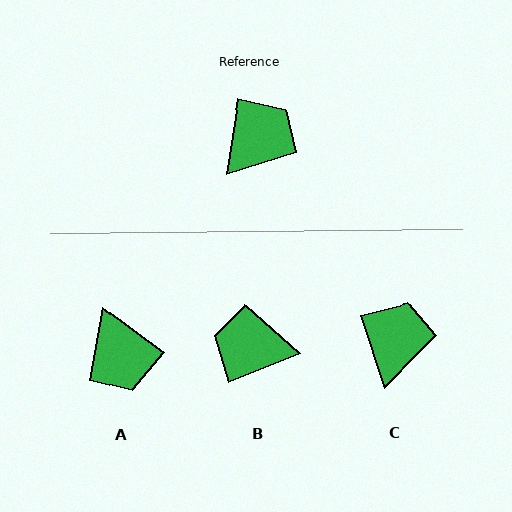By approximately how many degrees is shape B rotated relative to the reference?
Approximately 121 degrees counter-clockwise.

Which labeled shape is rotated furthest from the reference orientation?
B, about 121 degrees away.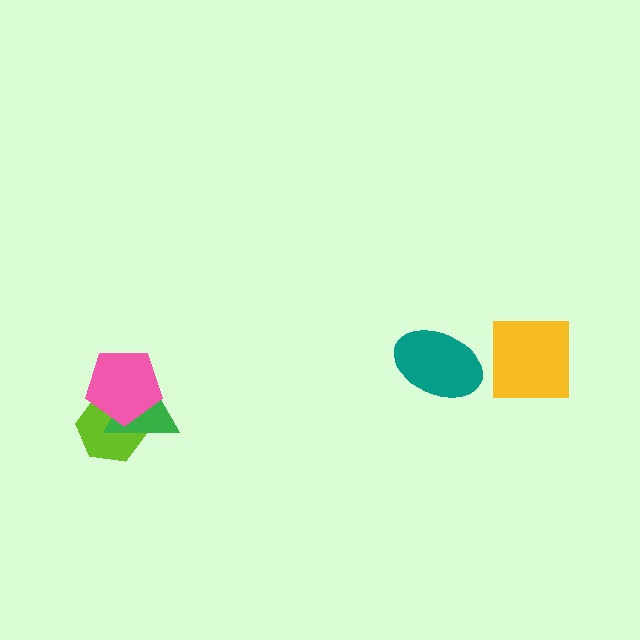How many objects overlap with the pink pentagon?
2 objects overlap with the pink pentagon.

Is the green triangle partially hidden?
Yes, it is partially covered by another shape.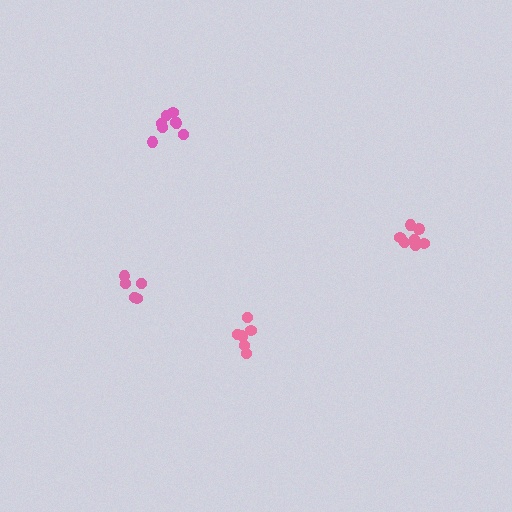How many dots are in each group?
Group 1: 7 dots, Group 2: 5 dots, Group 3: 8 dots, Group 4: 7 dots (27 total).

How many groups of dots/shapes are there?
There are 4 groups.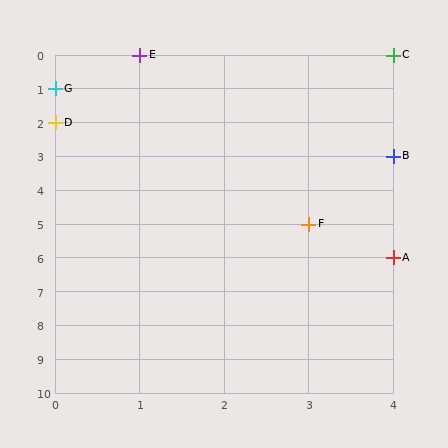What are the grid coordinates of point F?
Point F is at grid coordinates (3, 5).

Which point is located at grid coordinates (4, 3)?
Point B is at (4, 3).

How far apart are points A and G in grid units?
Points A and G are 4 columns and 5 rows apart (about 6.4 grid units diagonally).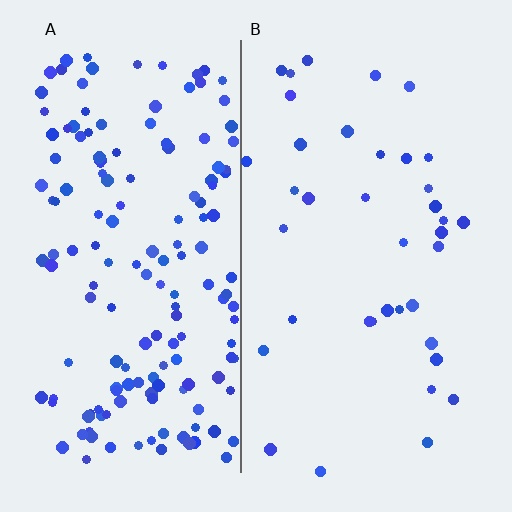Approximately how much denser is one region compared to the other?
Approximately 4.2× — region A over region B.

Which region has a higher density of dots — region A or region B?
A (the left).